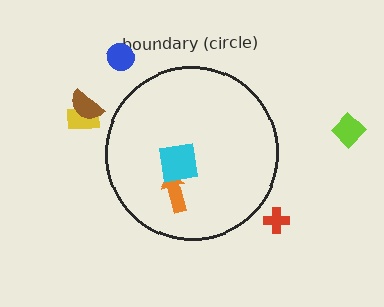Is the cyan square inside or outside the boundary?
Inside.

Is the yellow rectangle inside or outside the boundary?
Outside.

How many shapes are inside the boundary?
2 inside, 5 outside.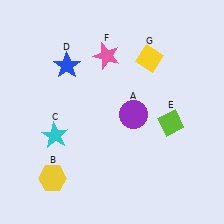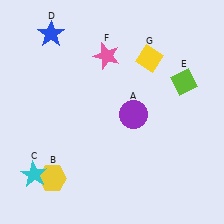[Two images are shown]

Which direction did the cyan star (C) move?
The cyan star (C) moved down.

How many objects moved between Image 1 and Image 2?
3 objects moved between the two images.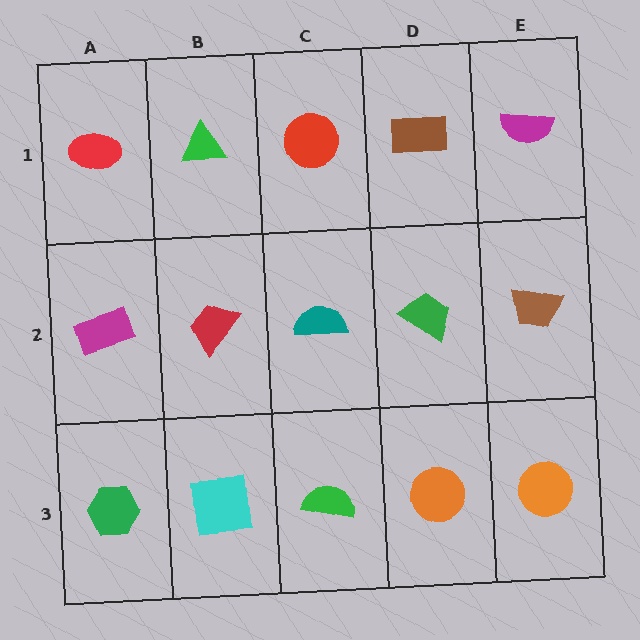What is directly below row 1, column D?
A green trapezoid.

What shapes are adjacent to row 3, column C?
A teal semicircle (row 2, column C), a cyan square (row 3, column B), an orange circle (row 3, column D).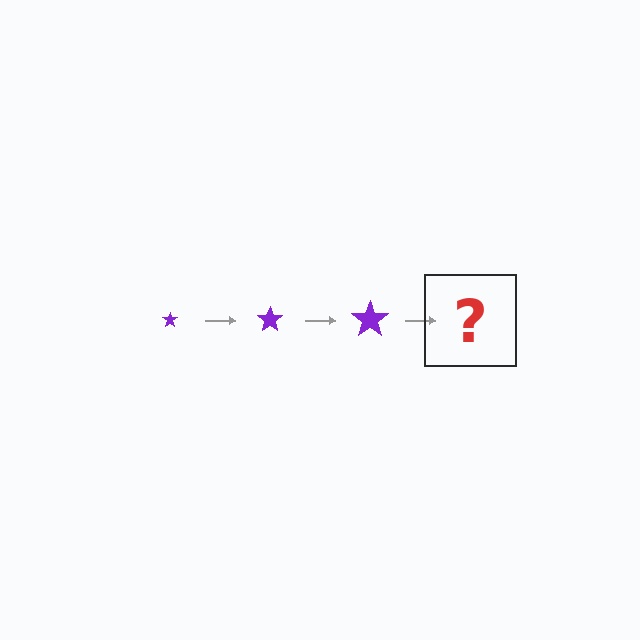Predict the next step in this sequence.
The next step is a purple star, larger than the previous one.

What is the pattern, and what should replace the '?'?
The pattern is that the star gets progressively larger each step. The '?' should be a purple star, larger than the previous one.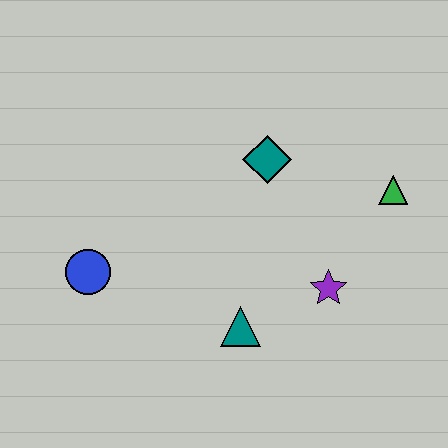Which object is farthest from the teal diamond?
The blue circle is farthest from the teal diamond.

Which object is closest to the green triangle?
The purple star is closest to the green triangle.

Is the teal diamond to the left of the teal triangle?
No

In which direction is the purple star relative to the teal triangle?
The purple star is to the right of the teal triangle.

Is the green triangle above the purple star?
Yes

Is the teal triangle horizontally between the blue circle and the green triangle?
Yes